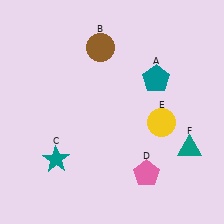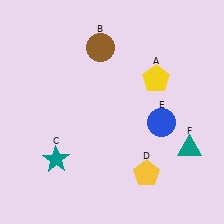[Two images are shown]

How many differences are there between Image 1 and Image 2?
There are 3 differences between the two images.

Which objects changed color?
A changed from teal to yellow. D changed from pink to yellow. E changed from yellow to blue.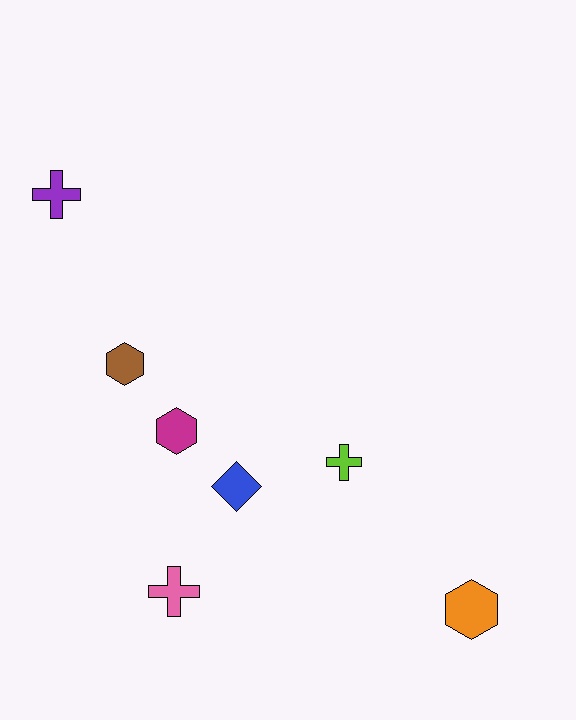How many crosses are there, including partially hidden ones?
There are 3 crosses.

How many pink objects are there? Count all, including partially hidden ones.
There is 1 pink object.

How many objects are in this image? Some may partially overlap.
There are 7 objects.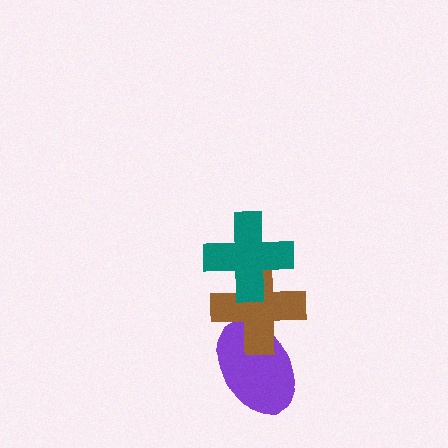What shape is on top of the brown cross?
The teal cross is on top of the brown cross.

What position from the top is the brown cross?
The brown cross is 2nd from the top.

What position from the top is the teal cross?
The teal cross is 1st from the top.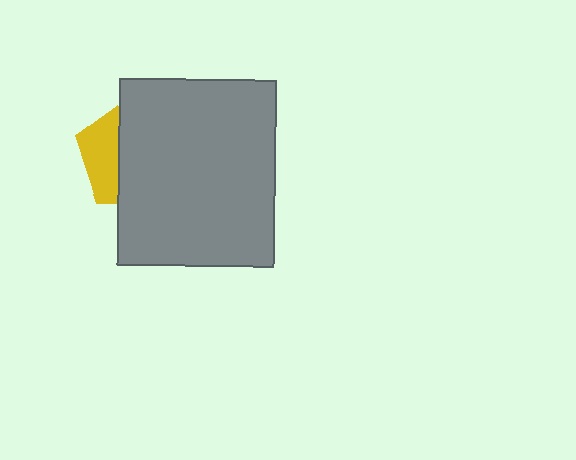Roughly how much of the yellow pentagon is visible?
A small part of it is visible (roughly 33%).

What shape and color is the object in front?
The object in front is a gray rectangle.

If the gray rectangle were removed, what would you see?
You would see the complete yellow pentagon.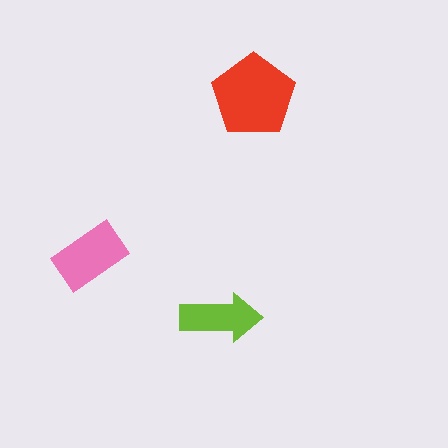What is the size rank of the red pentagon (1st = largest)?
1st.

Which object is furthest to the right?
The red pentagon is rightmost.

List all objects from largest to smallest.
The red pentagon, the pink rectangle, the lime arrow.